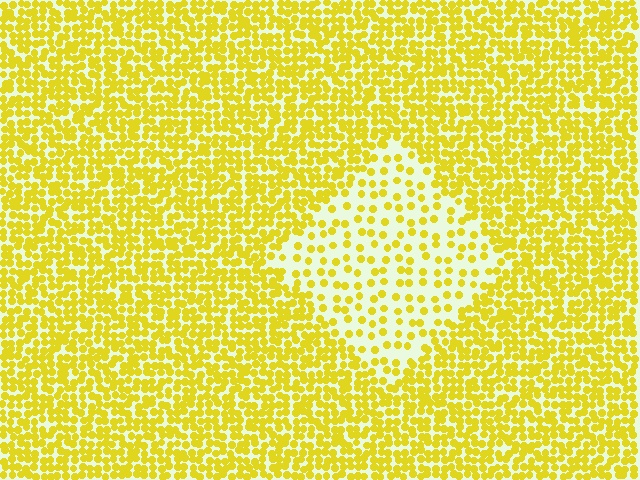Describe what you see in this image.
The image contains small yellow elements arranged at two different densities. A diamond-shaped region is visible where the elements are less densely packed than the surrounding area.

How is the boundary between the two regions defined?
The boundary is defined by a change in element density (approximately 2.6x ratio). All elements are the same color, size, and shape.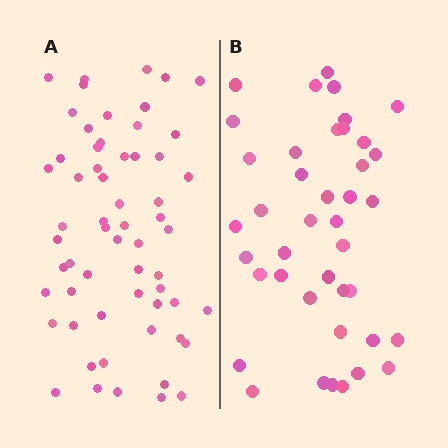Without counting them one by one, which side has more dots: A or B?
Region A (the left region) has more dots.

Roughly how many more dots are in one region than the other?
Region A has approximately 20 more dots than region B.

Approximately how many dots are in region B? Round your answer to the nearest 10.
About 40 dots. (The exact count is 41, which rounds to 40.)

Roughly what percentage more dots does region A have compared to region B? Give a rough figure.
About 45% more.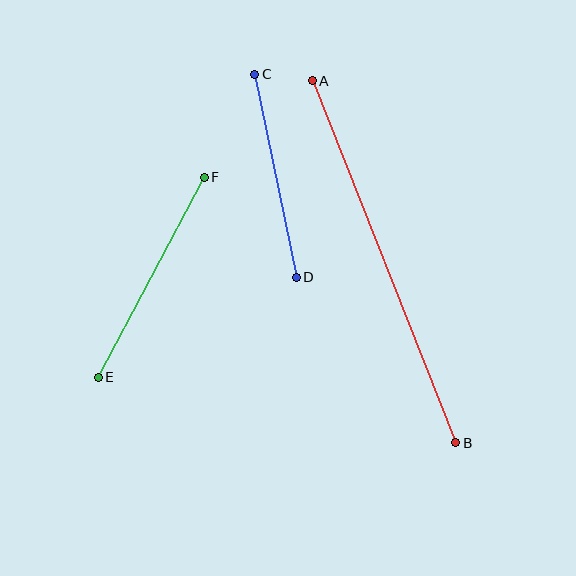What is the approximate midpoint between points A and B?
The midpoint is at approximately (384, 262) pixels.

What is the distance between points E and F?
The distance is approximately 226 pixels.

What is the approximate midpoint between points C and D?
The midpoint is at approximately (275, 176) pixels.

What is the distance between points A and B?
The distance is approximately 389 pixels.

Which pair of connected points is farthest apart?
Points A and B are farthest apart.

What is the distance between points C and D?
The distance is approximately 207 pixels.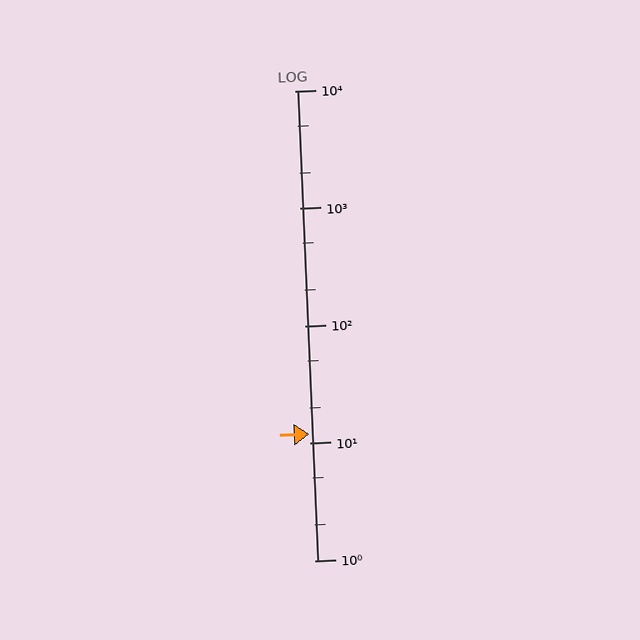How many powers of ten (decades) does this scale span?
The scale spans 4 decades, from 1 to 10000.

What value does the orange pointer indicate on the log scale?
The pointer indicates approximately 12.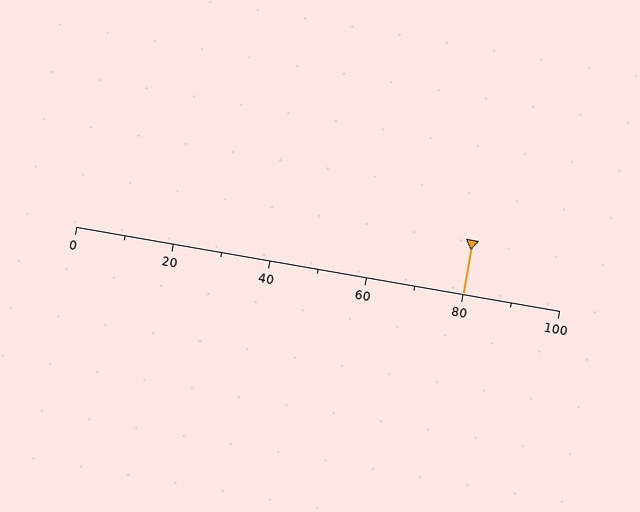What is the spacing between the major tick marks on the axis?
The major ticks are spaced 20 apart.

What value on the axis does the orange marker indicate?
The marker indicates approximately 80.